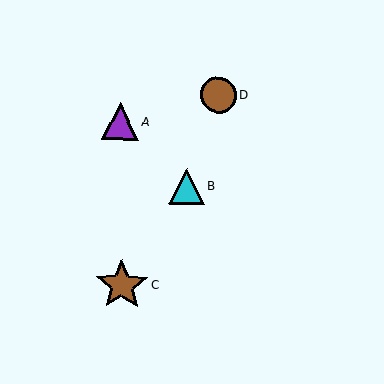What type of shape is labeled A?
Shape A is a purple triangle.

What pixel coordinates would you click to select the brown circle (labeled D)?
Click at (219, 95) to select the brown circle D.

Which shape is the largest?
The brown star (labeled C) is the largest.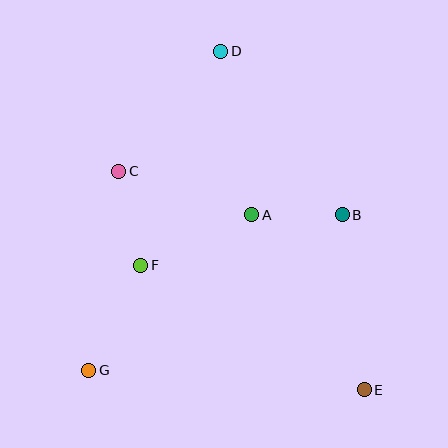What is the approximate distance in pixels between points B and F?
The distance between B and F is approximately 208 pixels.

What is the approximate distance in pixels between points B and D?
The distance between B and D is approximately 204 pixels.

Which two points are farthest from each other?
Points D and E are farthest from each other.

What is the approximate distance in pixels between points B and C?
The distance between B and C is approximately 228 pixels.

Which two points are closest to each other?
Points A and B are closest to each other.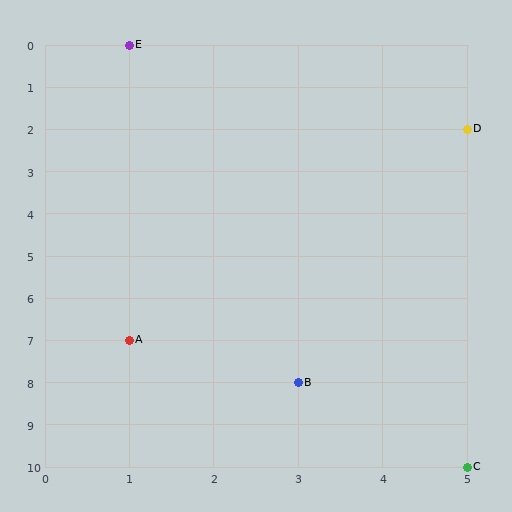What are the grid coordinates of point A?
Point A is at grid coordinates (1, 7).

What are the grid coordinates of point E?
Point E is at grid coordinates (1, 0).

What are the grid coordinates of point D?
Point D is at grid coordinates (5, 2).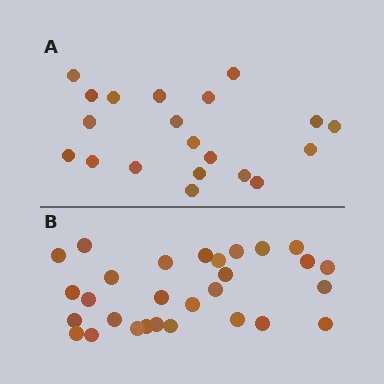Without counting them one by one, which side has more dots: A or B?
Region B (the bottom region) has more dots.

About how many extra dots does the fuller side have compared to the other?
Region B has roughly 8 or so more dots than region A.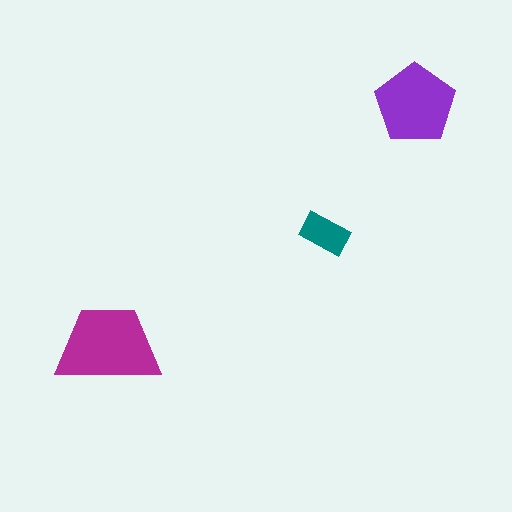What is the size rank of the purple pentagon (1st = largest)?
2nd.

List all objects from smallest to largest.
The teal rectangle, the purple pentagon, the magenta trapezoid.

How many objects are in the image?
There are 3 objects in the image.